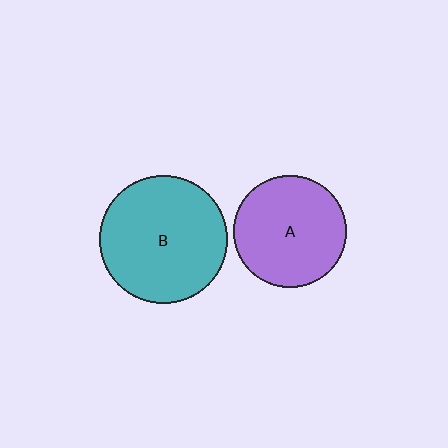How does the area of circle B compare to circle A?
Approximately 1.3 times.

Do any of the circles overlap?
No, none of the circles overlap.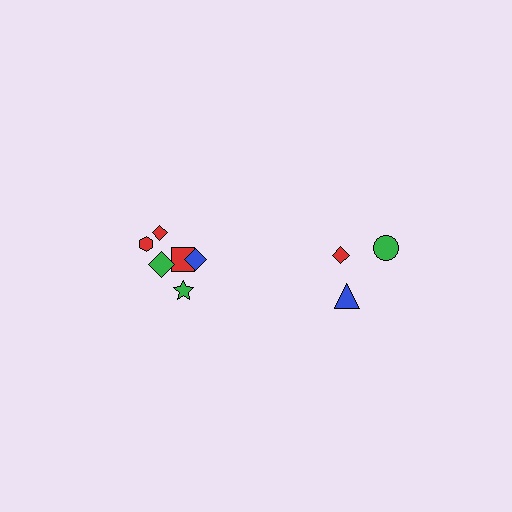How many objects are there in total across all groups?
There are 9 objects.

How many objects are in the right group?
There are 3 objects.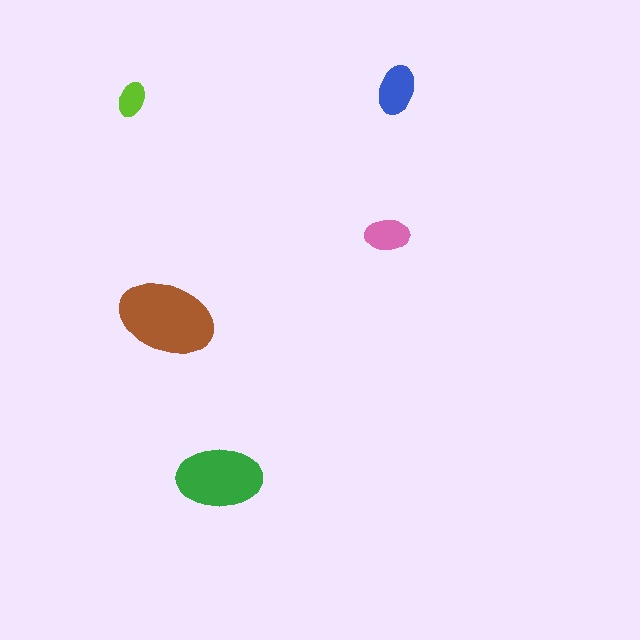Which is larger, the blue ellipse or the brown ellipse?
The brown one.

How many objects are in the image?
There are 5 objects in the image.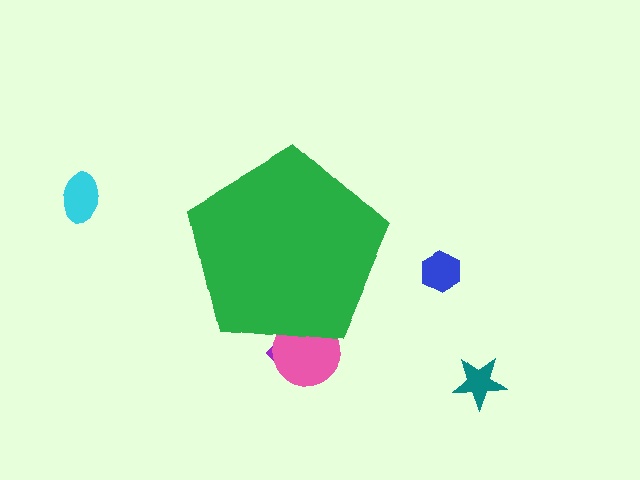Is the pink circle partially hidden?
Yes, the pink circle is partially hidden behind the green pentagon.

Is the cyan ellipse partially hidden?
No, the cyan ellipse is fully visible.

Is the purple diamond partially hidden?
Yes, the purple diamond is partially hidden behind the green pentagon.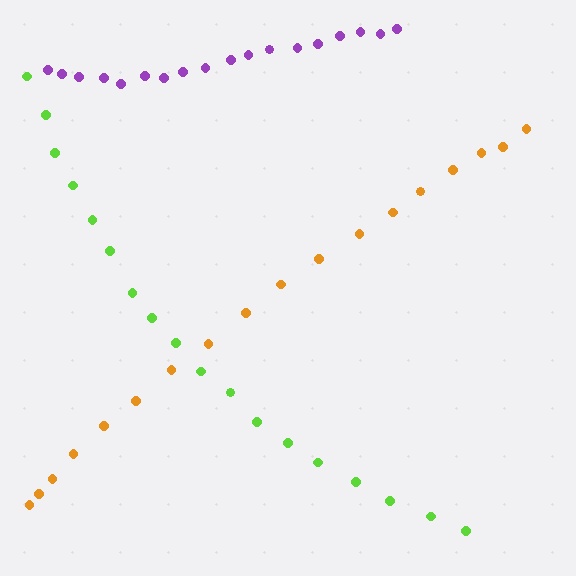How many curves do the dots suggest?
There are 3 distinct paths.